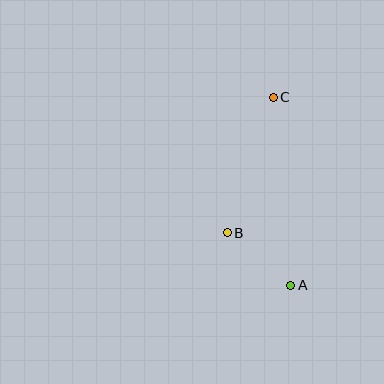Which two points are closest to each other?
Points A and B are closest to each other.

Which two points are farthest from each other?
Points A and C are farthest from each other.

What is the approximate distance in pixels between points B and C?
The distance between B and C is approximately 143 pixels.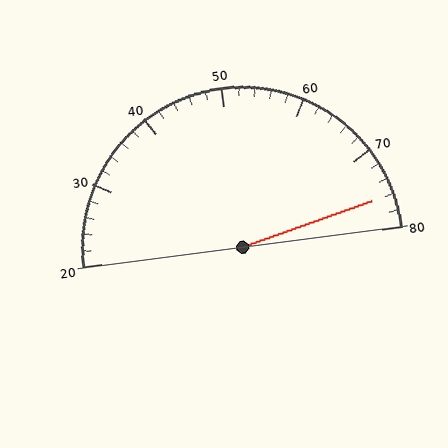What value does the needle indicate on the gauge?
The needle indicates approximately 76.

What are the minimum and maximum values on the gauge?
The gauge ranges from 20 to 80.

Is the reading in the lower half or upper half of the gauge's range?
The reading is in the upper half of the range (20 to 80).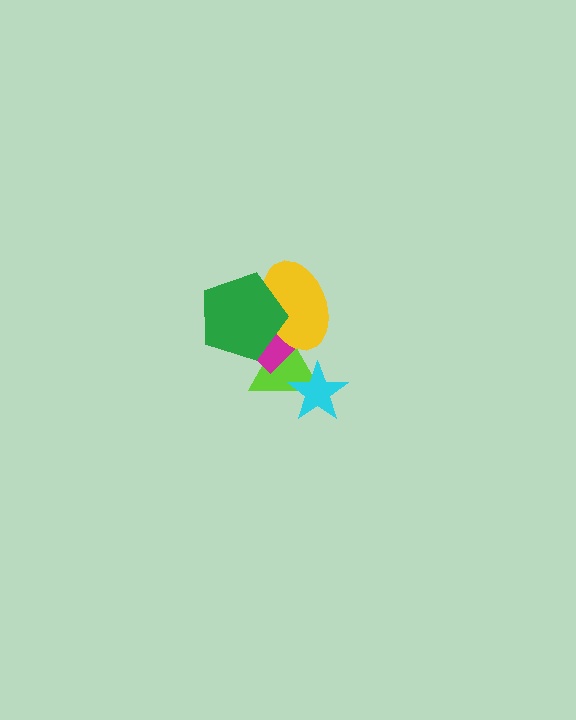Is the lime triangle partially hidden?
Yes, it is partially covered by another shape.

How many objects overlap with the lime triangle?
4 objects overlap with the lime triangle.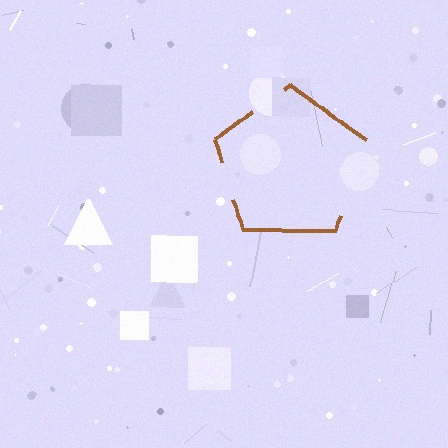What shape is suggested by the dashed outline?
The dashed outline suggests a pentagon.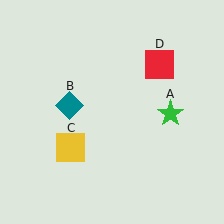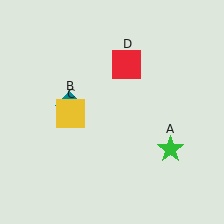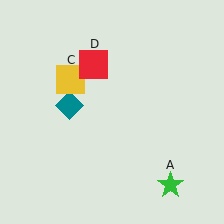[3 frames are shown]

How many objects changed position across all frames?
3 objects changed position: green star (object A), yellow square (object C), red square (object D).